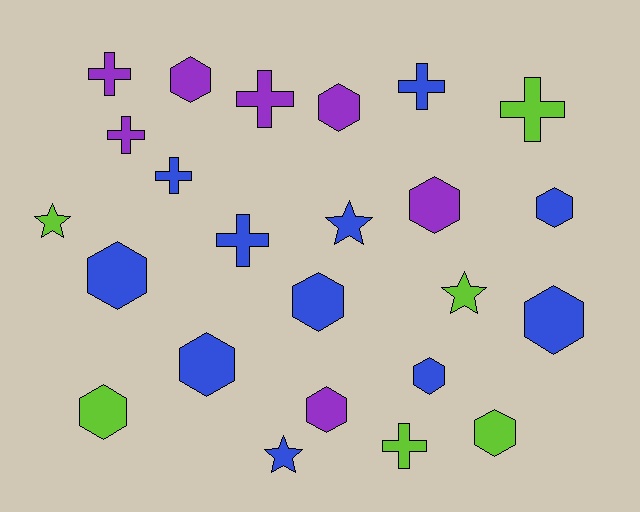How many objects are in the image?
There are 24 objects.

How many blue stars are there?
There are 2 blue stars.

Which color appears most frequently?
Blue, with 11 objects.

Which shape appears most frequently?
Hexagon, with 12 objects.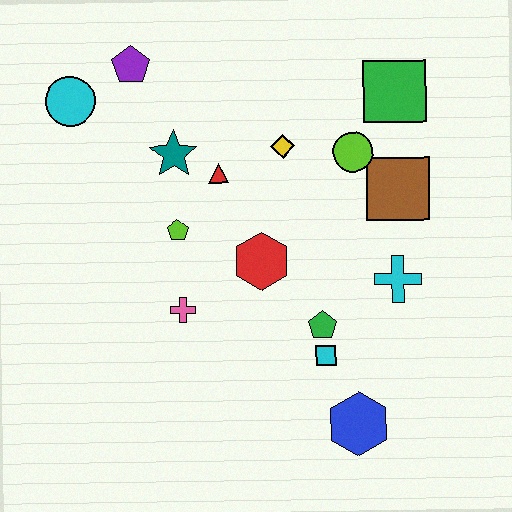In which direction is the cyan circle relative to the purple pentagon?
The cyan circle is to the left of the purple pentagon.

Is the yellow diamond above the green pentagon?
Yes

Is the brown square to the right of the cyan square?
Yes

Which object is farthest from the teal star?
The blue hexagon is farthest from the teal star.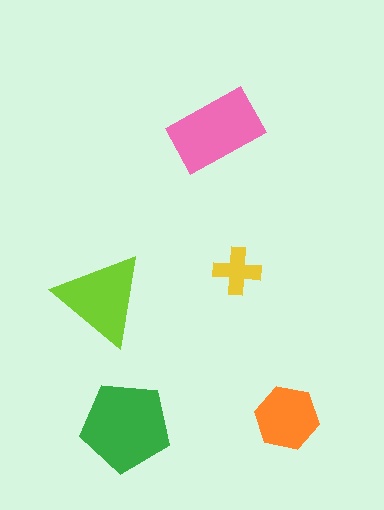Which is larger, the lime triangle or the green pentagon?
The green pentagon.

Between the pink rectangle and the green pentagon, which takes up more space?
The green pentagon.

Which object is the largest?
The green pentagon.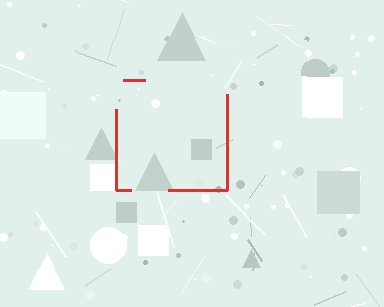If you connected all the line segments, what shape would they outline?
They would outline a square.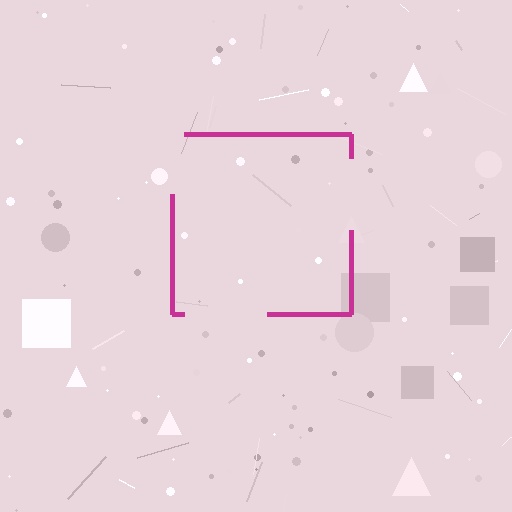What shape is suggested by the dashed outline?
The dashed outline suggests a square.